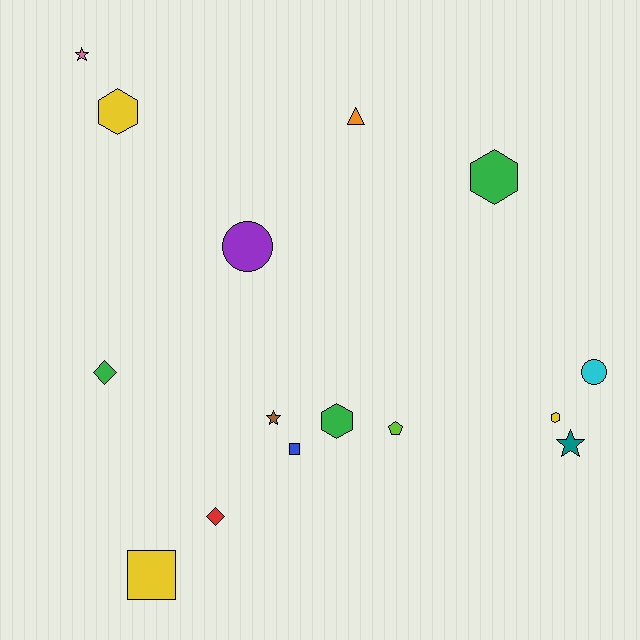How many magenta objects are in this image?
There are no magenta objects.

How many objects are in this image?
There are 15 objects.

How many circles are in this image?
There are 2 circles.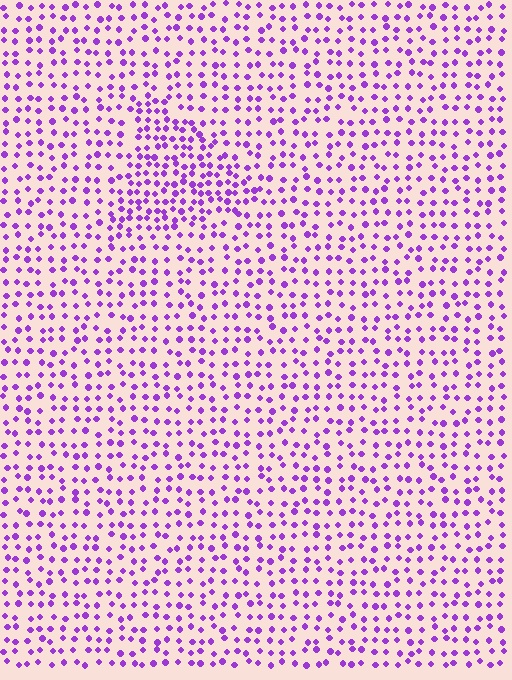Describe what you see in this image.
The image contains small purple elements arranged at two different densities. A triangle-shaped region is visible where the elements are more densely packed than the surrounding area.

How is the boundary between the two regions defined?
The boundary is defined by a change in element density (approximately 1.7x ratio). All elements are the same color, size, and shape.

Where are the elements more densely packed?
The elements are more densely packed inside the triangle boundary.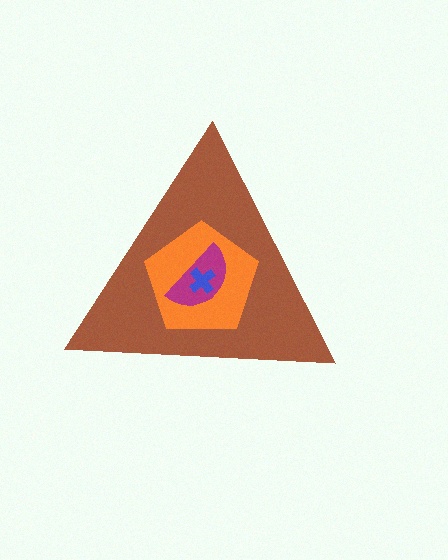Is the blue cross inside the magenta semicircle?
Yes.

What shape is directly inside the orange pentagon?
The magenta semicircle.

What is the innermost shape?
The blue cross.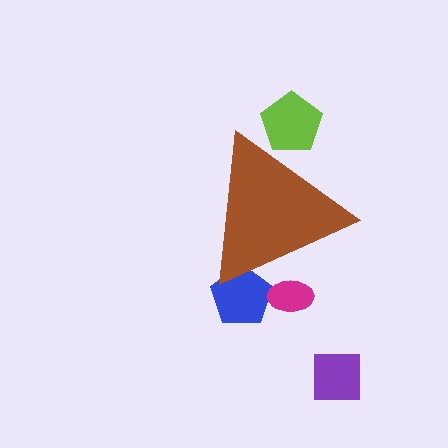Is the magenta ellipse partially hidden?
Yes, the magenta ellipse is partially hidden behind the brown triangle.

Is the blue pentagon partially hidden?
Yes, the blue pentagon is partially hidden behind the brown triangle.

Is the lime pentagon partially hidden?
Yes, the lime pentagon is partially hidden behind the brown triangle.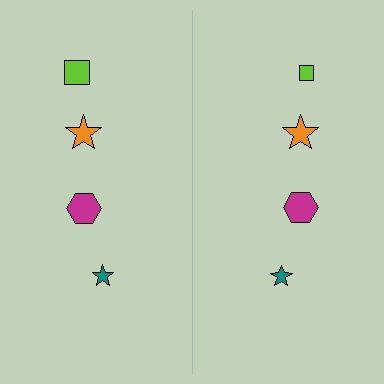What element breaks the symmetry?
The lime square on the right side has a different size than its mirror counterpart.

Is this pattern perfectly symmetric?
No, the pattern is not perfectly symmetric. The lime square on the right side has a different size than its mirror counterpart.